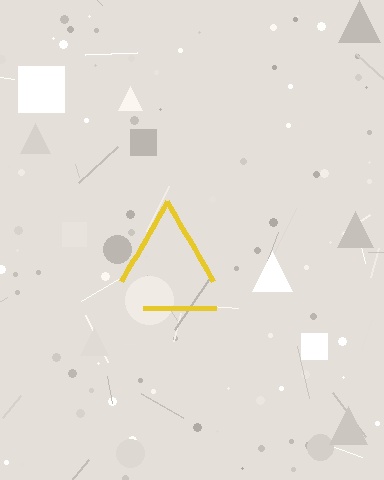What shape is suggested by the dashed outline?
The dashed outline suggests a triangle.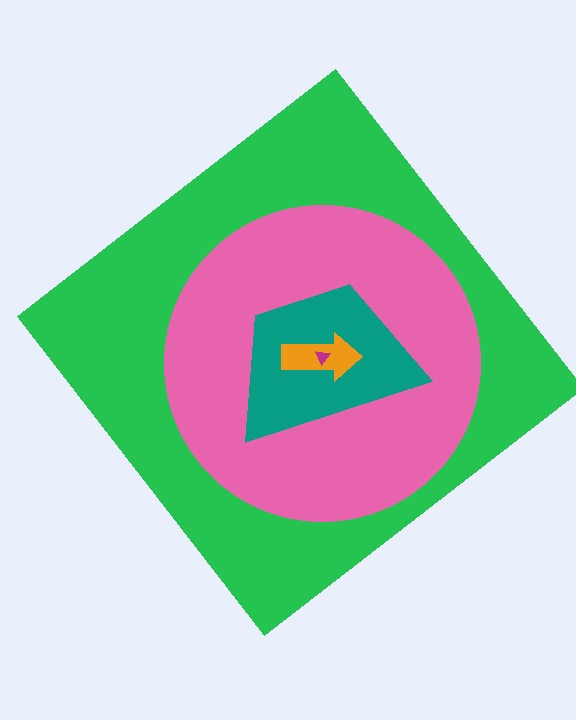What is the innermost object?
The magenta triangle.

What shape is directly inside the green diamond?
The pink circle.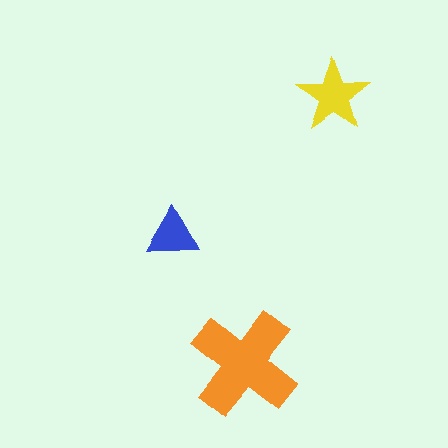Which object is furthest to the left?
The blue triangle is leftmost.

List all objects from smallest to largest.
The blue triangle, the yellow star, the orange cross.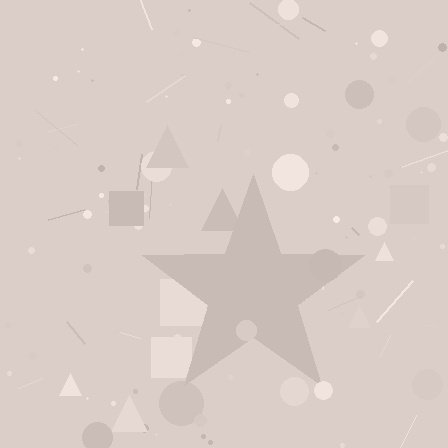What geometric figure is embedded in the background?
A star is embedded in the background.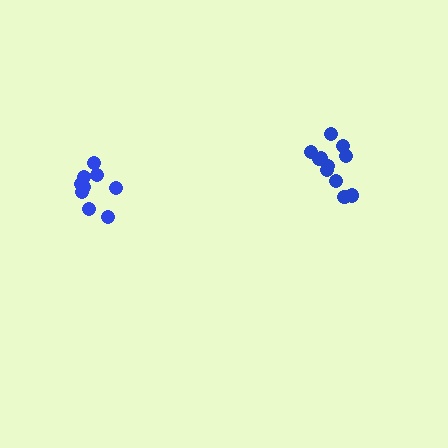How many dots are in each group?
Group 1: 10 dots, Group 2: 11 dots (21 total).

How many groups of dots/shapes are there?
There are 2 groups.